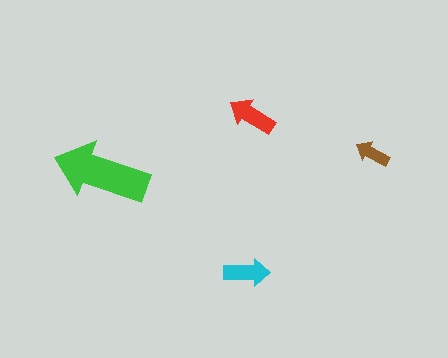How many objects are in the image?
There are 4 objects in the image.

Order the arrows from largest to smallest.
the green one, the red one, the cyan one, the brown one.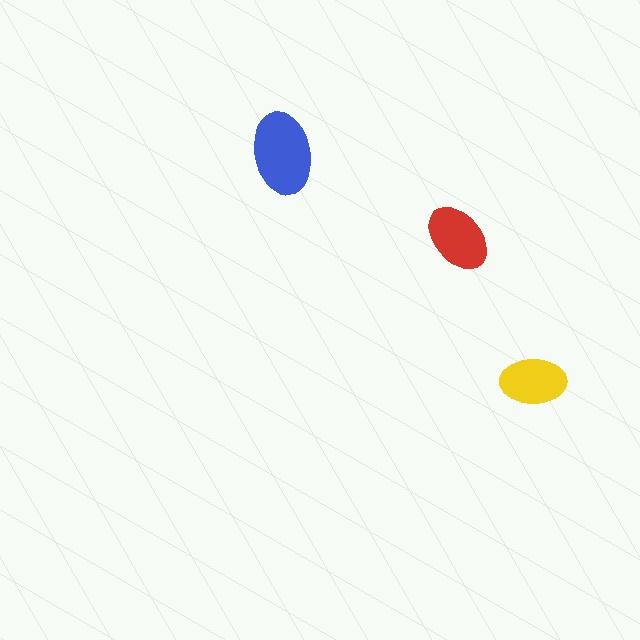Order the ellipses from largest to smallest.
the blue one, the red one, the yellow one.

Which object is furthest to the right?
The yellow ellipse is rightmost.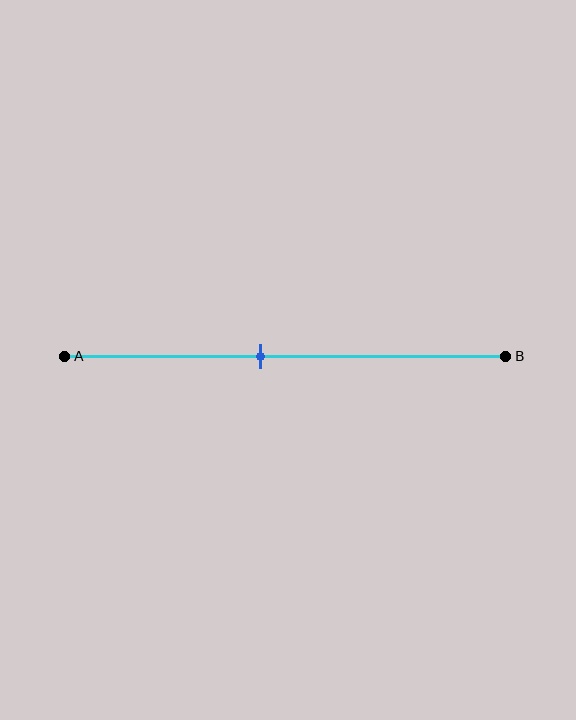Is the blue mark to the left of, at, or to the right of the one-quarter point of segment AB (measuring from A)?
The blue mark is to the right of the one-quarter point of segment AB.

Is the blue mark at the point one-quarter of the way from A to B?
No, the mark is at about 45% from A, not at the 25% one-quarter point.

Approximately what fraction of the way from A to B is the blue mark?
The blue mark is approximately 45% of the way from A to B.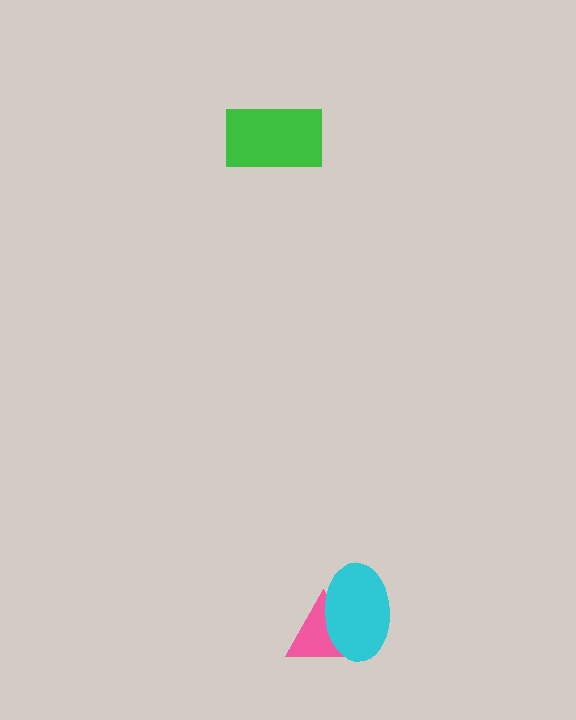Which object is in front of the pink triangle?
The cyan ellipse is in front of the pink triangle.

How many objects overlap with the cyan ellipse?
1 object overlaps with the cyan ellipse.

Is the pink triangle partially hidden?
Yes, it is partially covered by another shape.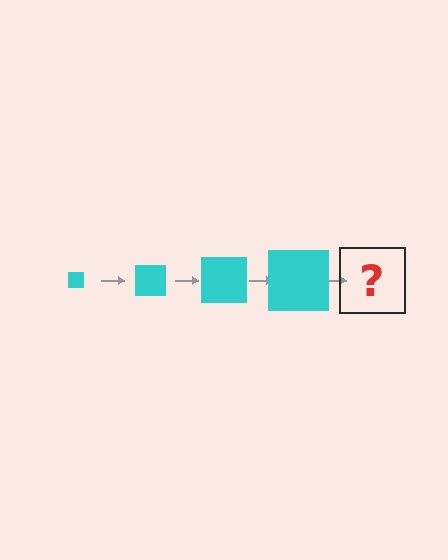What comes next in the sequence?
The next element should be a cyan square, larger than the previous one.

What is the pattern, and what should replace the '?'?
The pattern is that the square gets progressively larger each step. The '?' should be a cyan square, larger than the previous one.